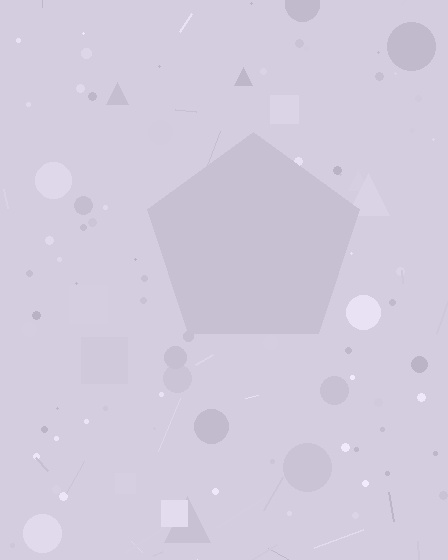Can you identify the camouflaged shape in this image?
The camouflaged shape is a pentagon.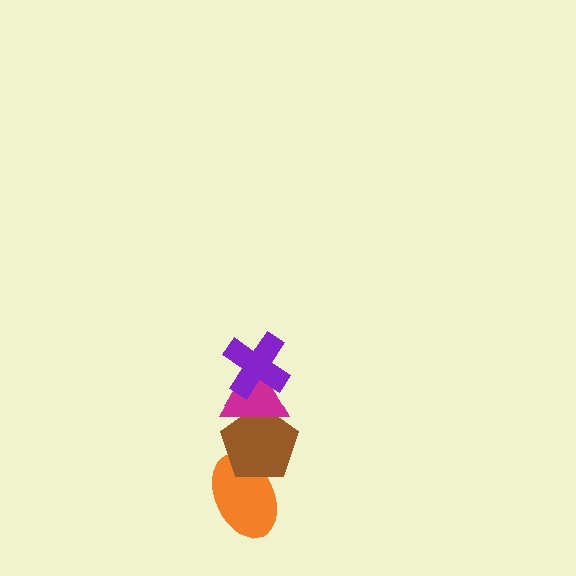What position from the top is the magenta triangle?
The magenta triangle is 2nd from the top.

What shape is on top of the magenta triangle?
The purple cross is on top of the magenta triangle.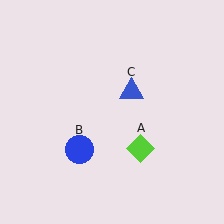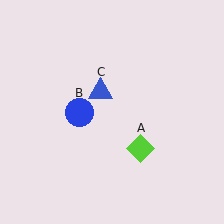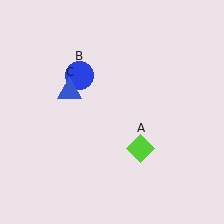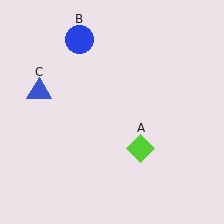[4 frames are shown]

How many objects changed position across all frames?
2 objects changed position: blue circle (object B), blue triangle (object C).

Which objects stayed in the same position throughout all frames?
Lime diamond (object A) remained stationary.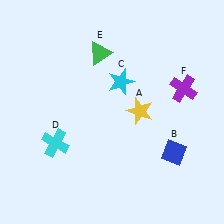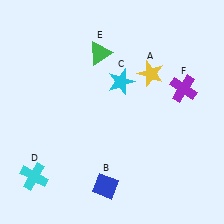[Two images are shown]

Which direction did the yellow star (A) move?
The yellow star (A) moved up.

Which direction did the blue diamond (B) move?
The blue diamond (B) moved left.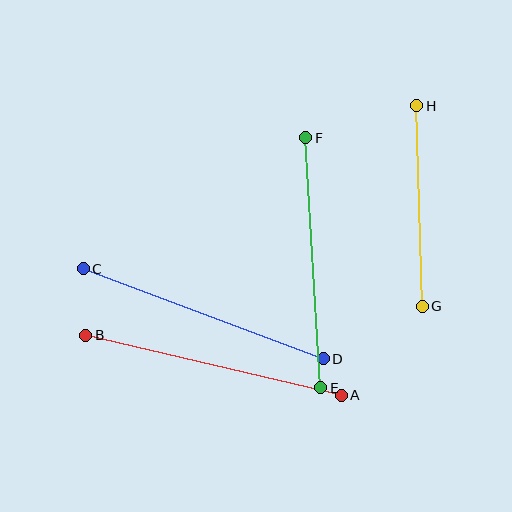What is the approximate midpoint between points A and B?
The midpoint is at approximately (214, 365) pixels.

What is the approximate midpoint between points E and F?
The midpoint is at approximately (313, 263) pixels.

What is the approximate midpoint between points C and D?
The midpoint is at approximately (203, 314) pixels.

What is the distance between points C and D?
The distance is approximately 257 pixels.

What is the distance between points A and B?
The distance is approximately 262 pixels.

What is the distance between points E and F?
The distance is approximately 250 pixels.